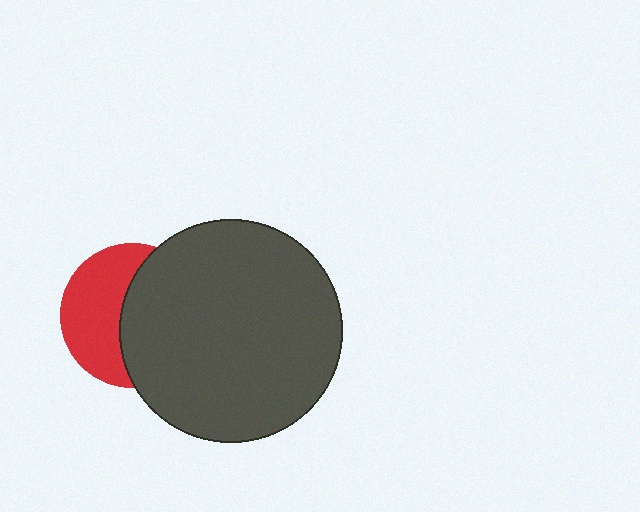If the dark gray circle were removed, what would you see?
You would see the complete red circle.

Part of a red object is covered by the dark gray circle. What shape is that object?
It is a circle.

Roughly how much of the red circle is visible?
About half of it is visible (roughly 47%).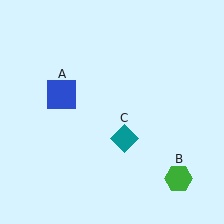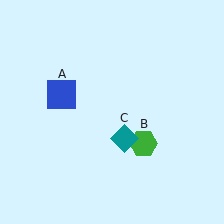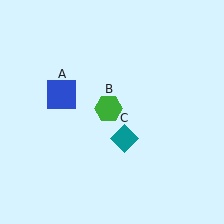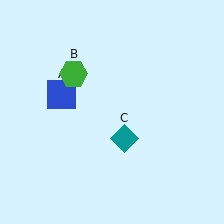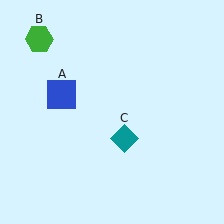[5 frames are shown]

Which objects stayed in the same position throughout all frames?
Blue square (object A) and teal diamond (object C) remained stationary.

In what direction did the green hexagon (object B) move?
The green hexagon (object B) moved up and to the left.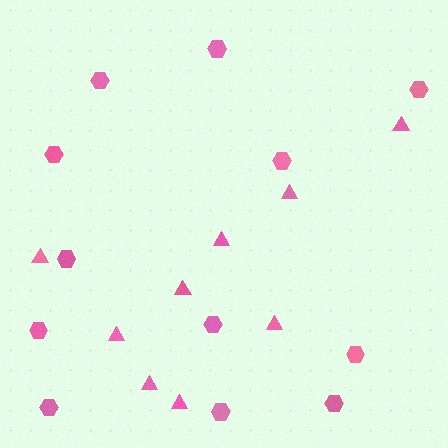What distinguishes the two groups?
There are 2 groups: one group of triangles (9) and one group of hexagons (12).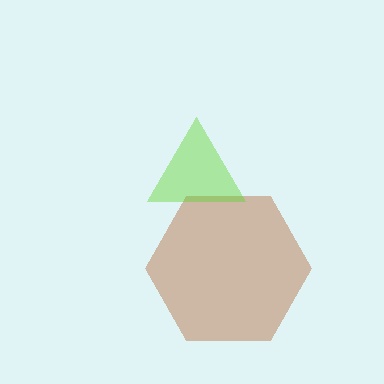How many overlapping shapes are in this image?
There are 2 overlapping shapes in the image.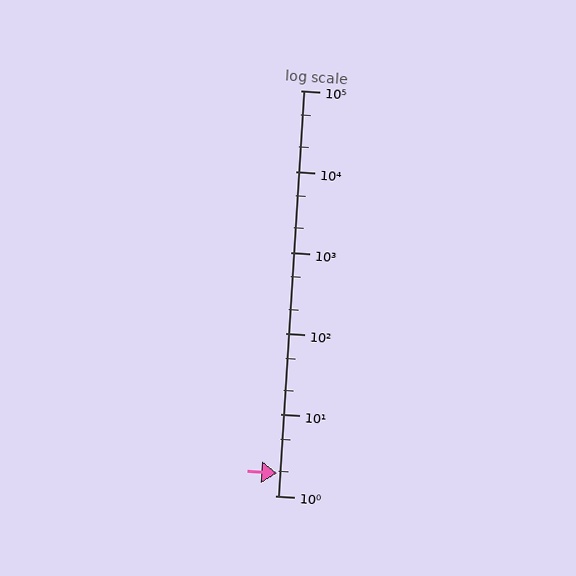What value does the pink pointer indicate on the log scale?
The pointer indicates approximately 1.9.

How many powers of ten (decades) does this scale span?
The scale spans 5 decades, from 1 to 100000.